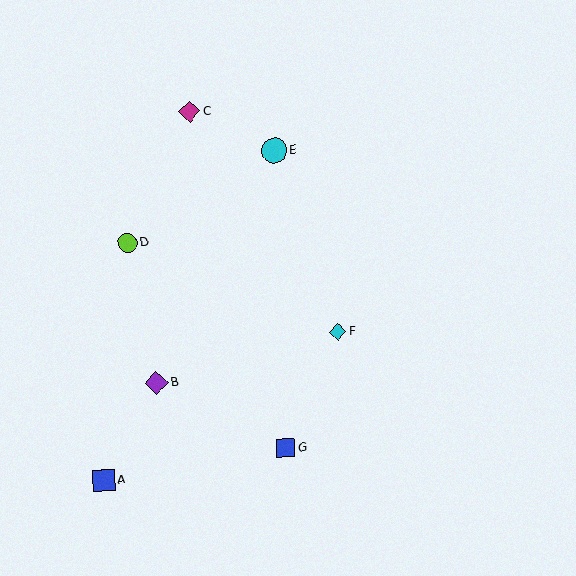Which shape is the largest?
The cyan circle (labeled E) is the largest.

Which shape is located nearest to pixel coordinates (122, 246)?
The lime circle (labeled D) at (128, 243) is nearest to that location.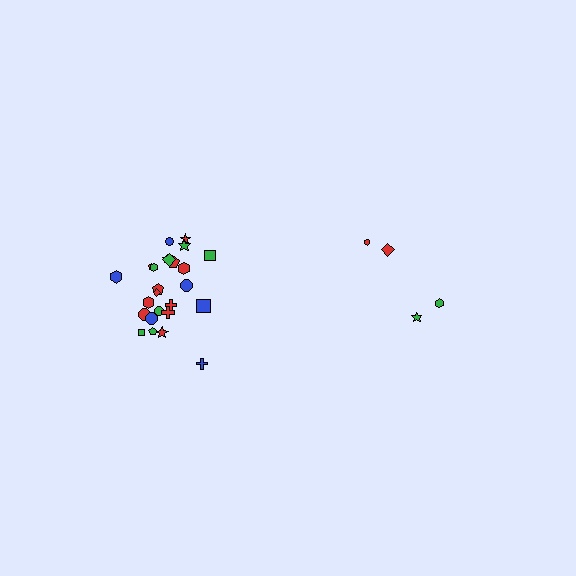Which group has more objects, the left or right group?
The left group.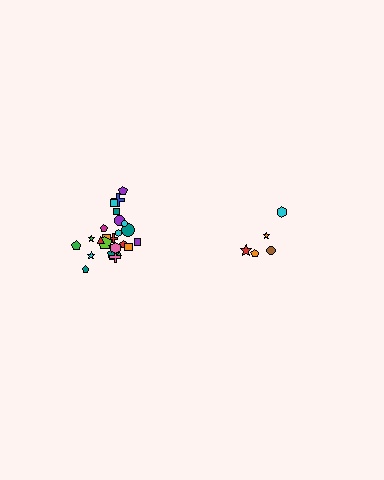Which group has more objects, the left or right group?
The left group.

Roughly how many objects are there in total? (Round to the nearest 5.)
Roughly 30 objects in total.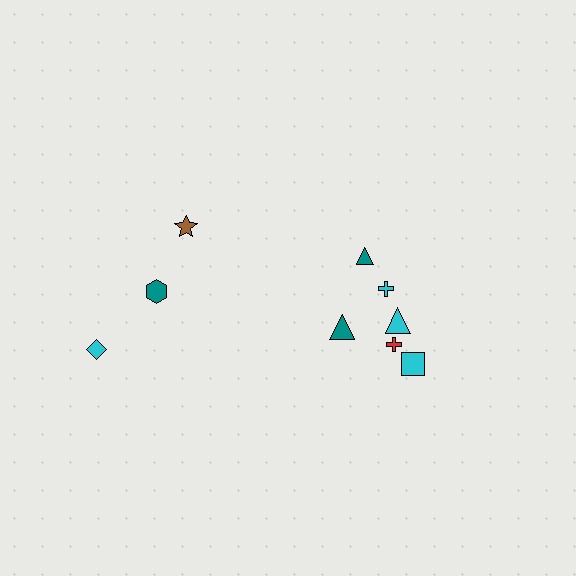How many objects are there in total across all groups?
There are 9 objects.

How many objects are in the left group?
There are 3 objects.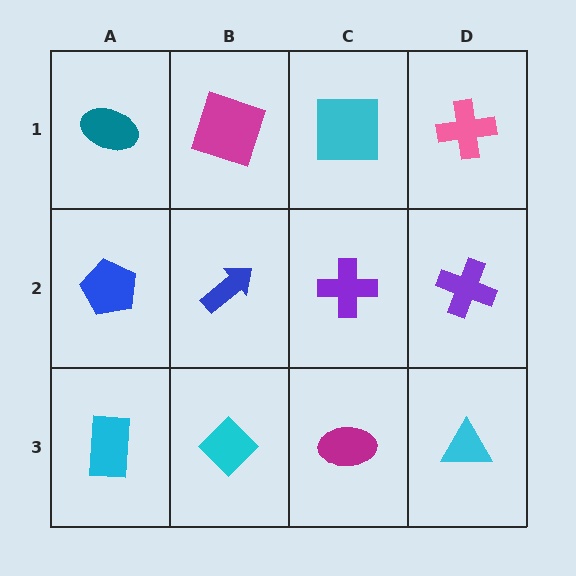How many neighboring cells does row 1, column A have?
2.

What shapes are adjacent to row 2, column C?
A cyan square (row 1, column C), a magenta ellipse (row 3, column C), a blue arrow (row 2, column B), a purple cross (row 2, column D).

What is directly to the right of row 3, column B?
A magenta ellipse.